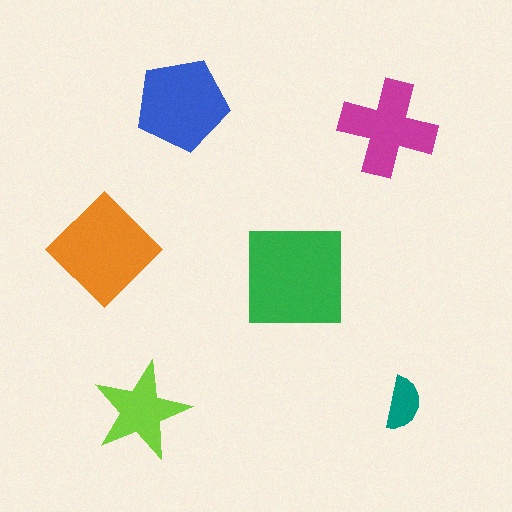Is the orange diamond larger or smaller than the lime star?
Larger.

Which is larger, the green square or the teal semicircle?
The green square.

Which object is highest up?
The blue pentagon is topmost.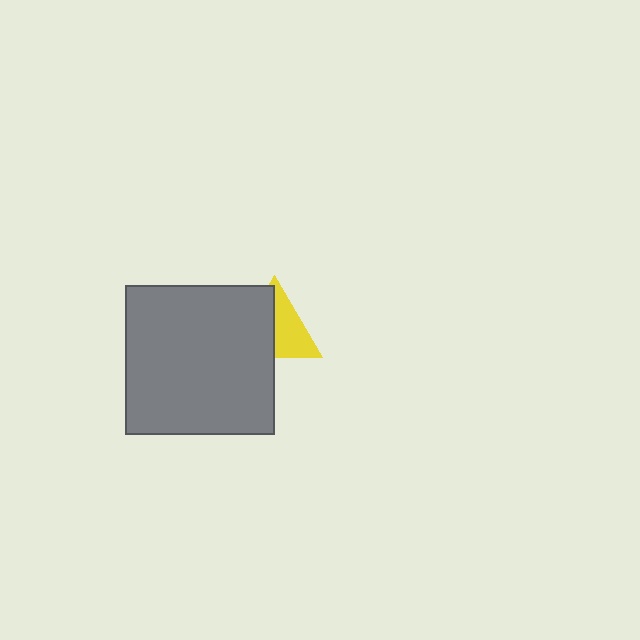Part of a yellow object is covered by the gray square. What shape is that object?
It is a triangle.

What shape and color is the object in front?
The object in front is a gray square.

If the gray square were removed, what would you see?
You would see the complete yellow triangle.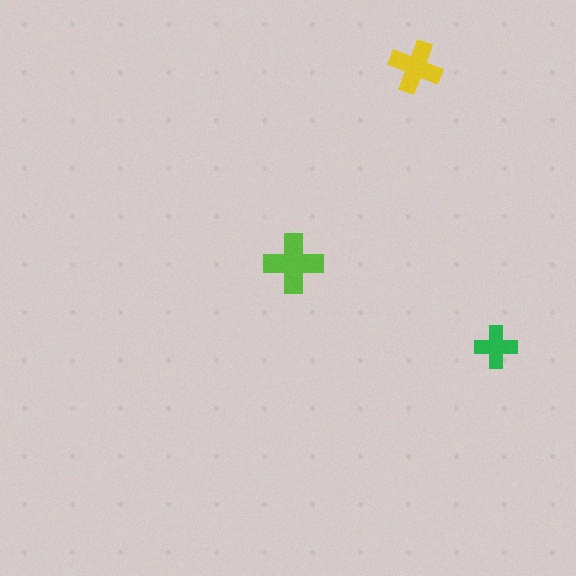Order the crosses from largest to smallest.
the lime one, the yellow one, the green one.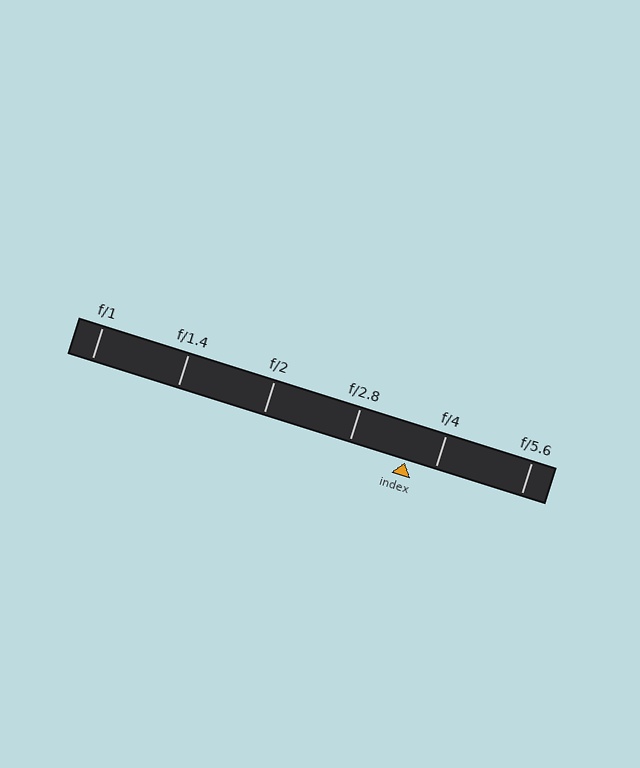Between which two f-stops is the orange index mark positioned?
The index mark is between f/2.8 and f/4.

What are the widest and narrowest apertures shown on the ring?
The widest aperture shown is f/1 and the narrowest is f/5.6.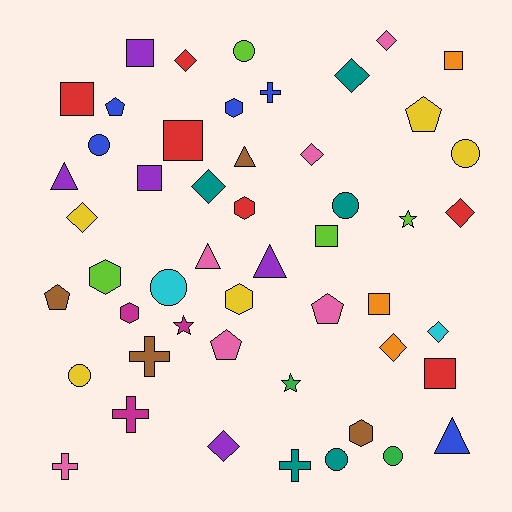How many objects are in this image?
There are 50 objects.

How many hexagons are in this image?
There are 6 hexagons.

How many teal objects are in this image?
There are 5 teal objects.